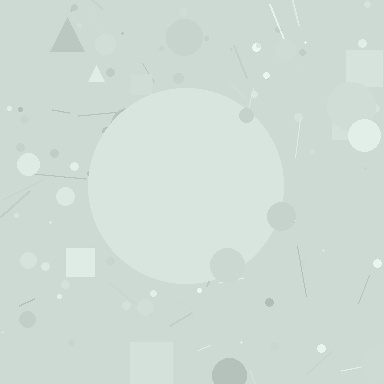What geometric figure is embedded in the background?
A circle is embedded in the background.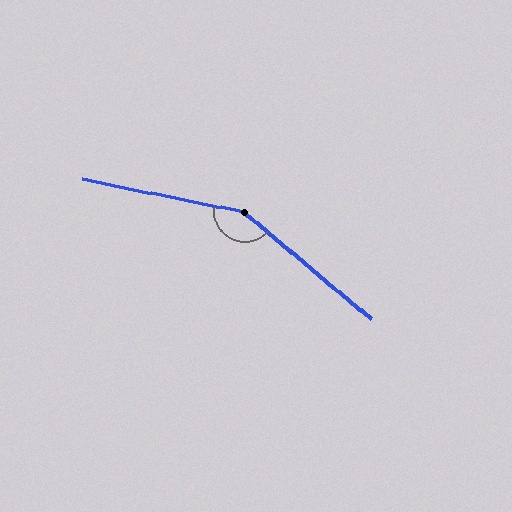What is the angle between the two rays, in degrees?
Approximately 151 degrees.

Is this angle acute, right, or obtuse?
It is obtuse.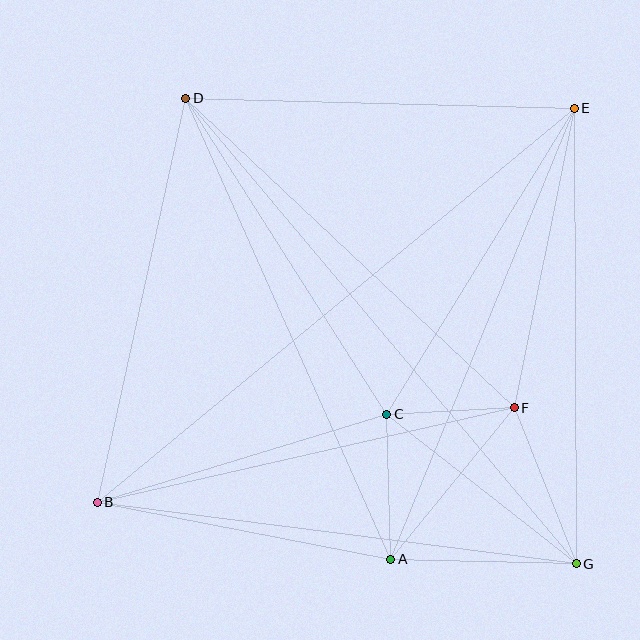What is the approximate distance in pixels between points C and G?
The distance between C and G is approximately 241 pixels.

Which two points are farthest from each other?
Points B and E are farthest from each other.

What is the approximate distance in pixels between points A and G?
The distance between A and G is approximately 185 pixels.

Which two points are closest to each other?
Points C and F are closest to each other.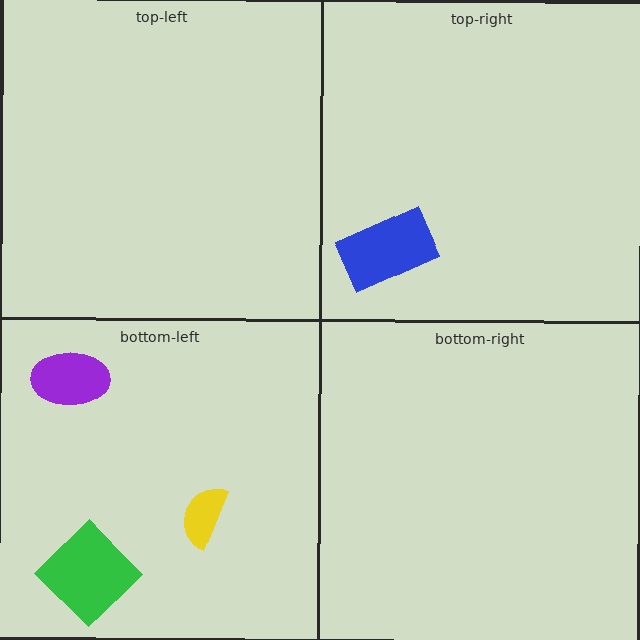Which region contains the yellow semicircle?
The bottom-left region.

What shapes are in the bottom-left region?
The yellow semicircle, the green diamond, the purple ellipse.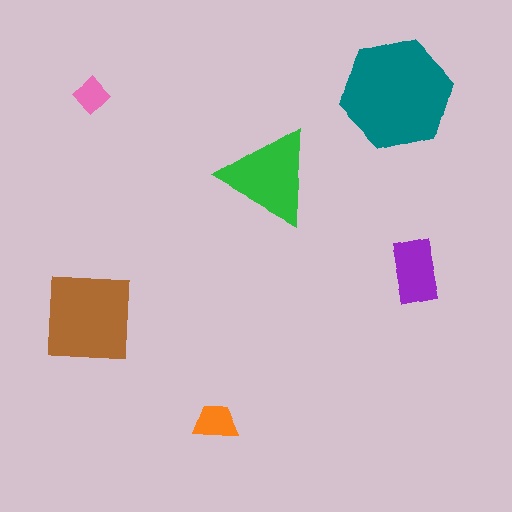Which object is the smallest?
The pink diamond.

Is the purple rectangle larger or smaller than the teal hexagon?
Smaller.